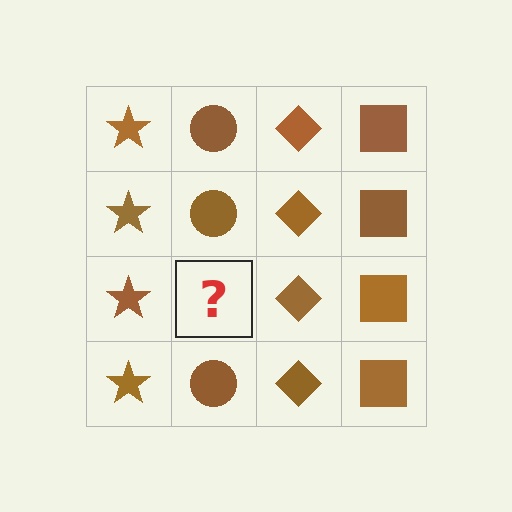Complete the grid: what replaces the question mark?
The question mark should be replaced with a brown circle.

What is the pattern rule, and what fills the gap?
The rule is that each column has a consistent shape. The gap should be filled with a brown circle.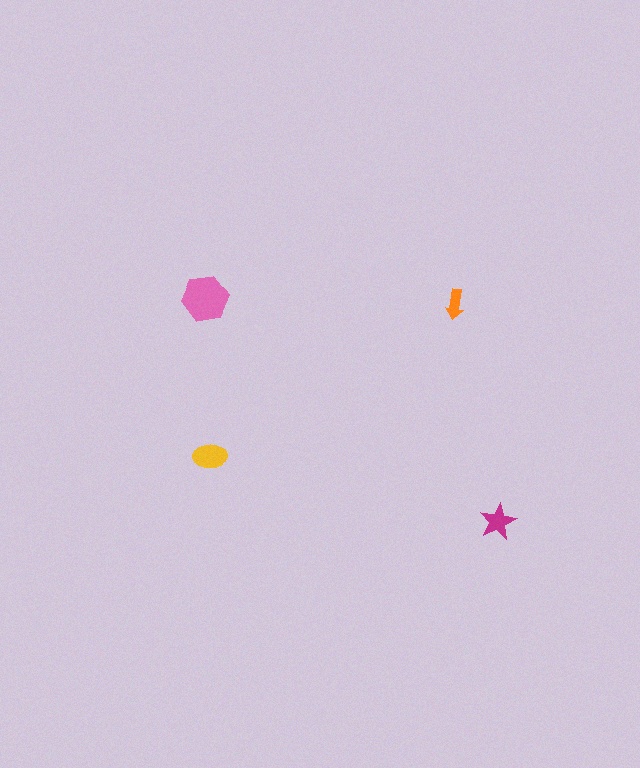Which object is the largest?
The pink hexagon.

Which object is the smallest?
The orange arrow.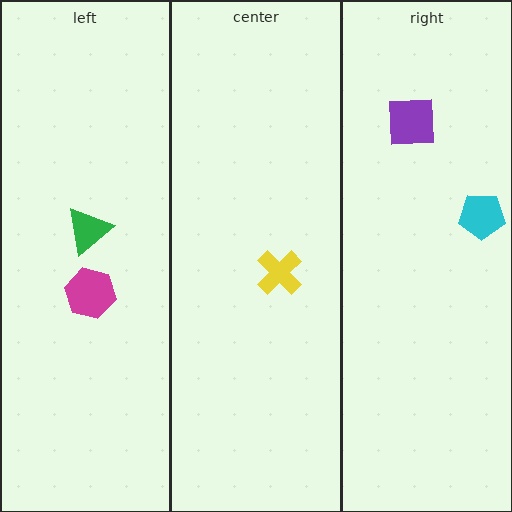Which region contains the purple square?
The right region.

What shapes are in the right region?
The purple square, the cyan pentagon.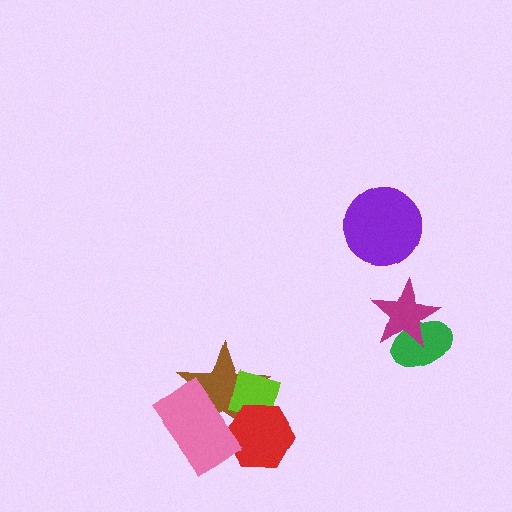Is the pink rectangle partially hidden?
No, no other shape covers it.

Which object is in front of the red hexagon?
The pink rectangle is in front of the red hexagon.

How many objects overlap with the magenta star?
1 object overlaps with the magenta star.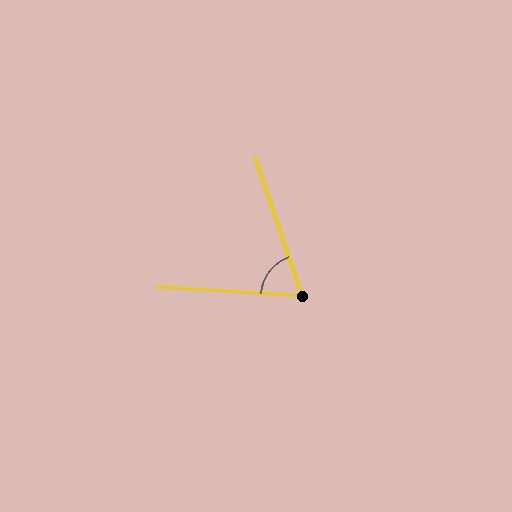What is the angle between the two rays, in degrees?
Approximately 68 degrees.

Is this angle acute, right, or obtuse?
It is acute.